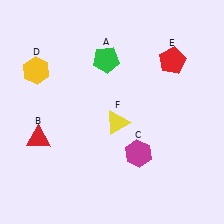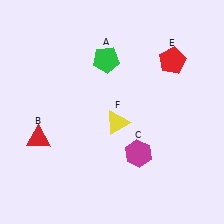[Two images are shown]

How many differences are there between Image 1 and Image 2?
There is 1 difference between the two images.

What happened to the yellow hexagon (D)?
The yellow hexagon (D) was removed in Image 2. It was in the top-left area of Image 1.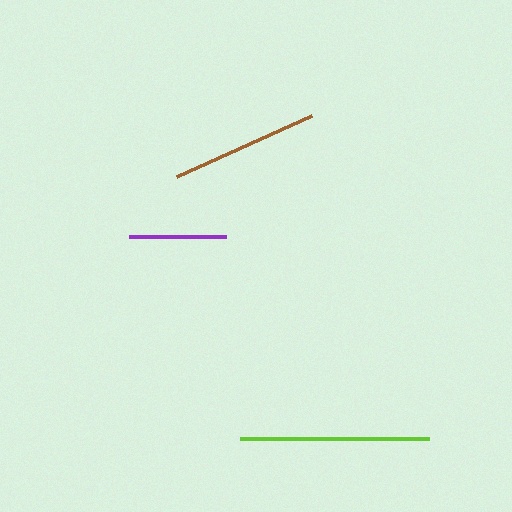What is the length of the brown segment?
The brown segment is approximately 148 pixels long.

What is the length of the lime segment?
The lime segment is approximately 189 pixels long.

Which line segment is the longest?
The lime line is the longest at approximately 189 pixels.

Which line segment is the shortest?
The purple line is the shortest at approximately 97 pixels.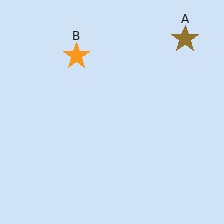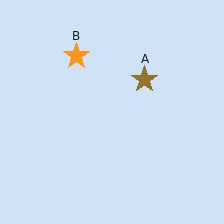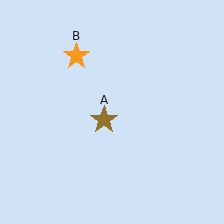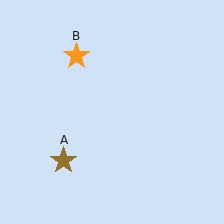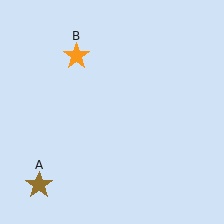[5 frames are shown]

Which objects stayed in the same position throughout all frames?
Orange star (object B) remained stationary.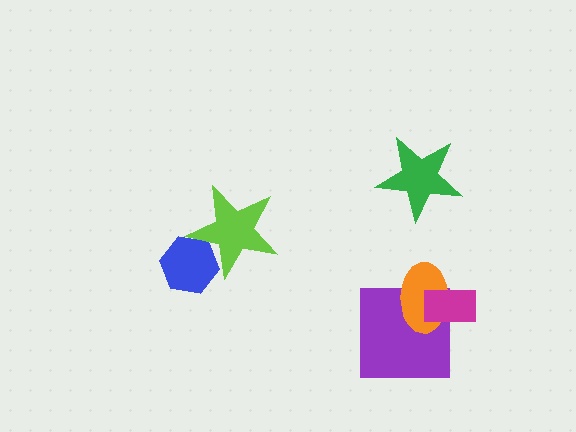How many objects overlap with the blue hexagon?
1 object overlaps with the blue hexagon.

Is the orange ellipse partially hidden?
Yes, it is partially covered by another shape.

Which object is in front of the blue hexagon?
The lime star is in front of the blue hexagon.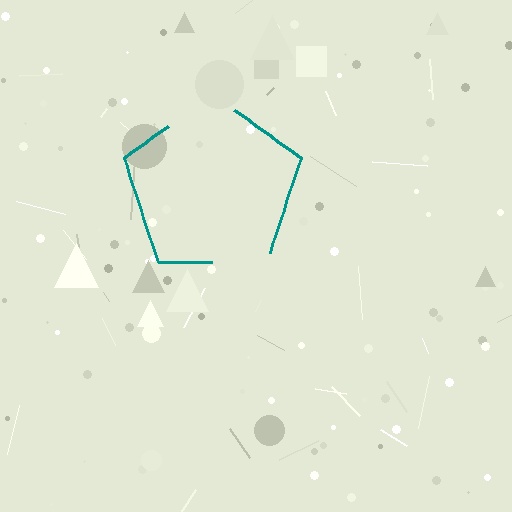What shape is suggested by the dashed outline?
The dashed outline suggests a pentagon.